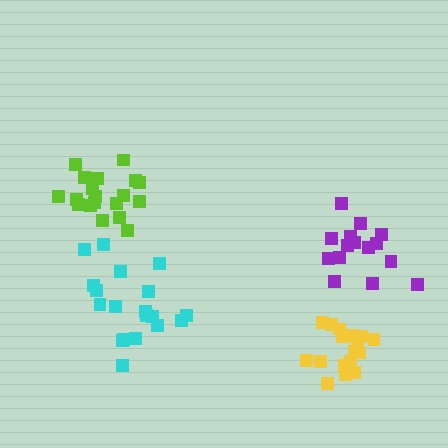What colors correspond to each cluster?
The clusters are colored: yellow, purple, cyan, lime.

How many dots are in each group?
Group 1: 17 dots, Group 2: 16 dots, Group 3: 19 dots, Group 4: 20 dots (72 total).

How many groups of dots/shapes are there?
There are 4 groups.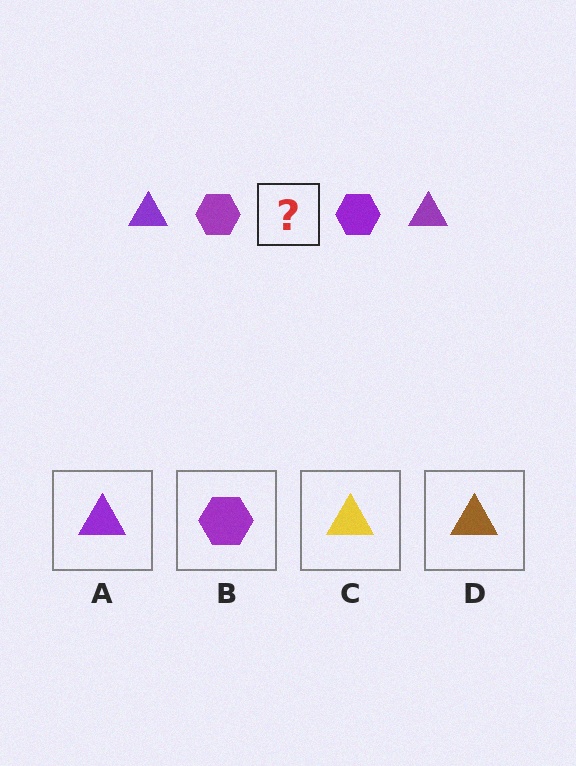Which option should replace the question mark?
Option A.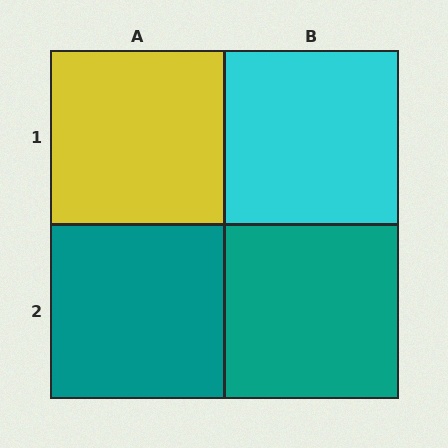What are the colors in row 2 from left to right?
Teal, teal.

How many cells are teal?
2 cells are teal.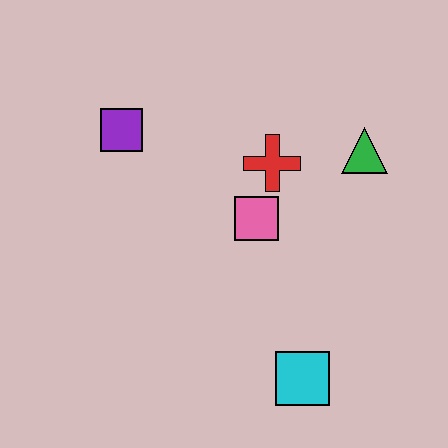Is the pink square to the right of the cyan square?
No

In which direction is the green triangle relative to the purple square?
The green triangle is to the right of the purple square.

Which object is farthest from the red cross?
The cyan square is farthest from the red cross.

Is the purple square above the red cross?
Yes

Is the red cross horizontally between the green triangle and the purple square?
Yes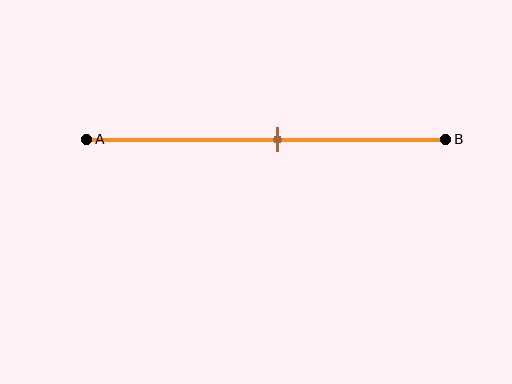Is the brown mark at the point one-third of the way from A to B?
No, the mark is at about 55% from A, not at the 33% one-third point.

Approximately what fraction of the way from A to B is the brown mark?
The brown mark is approximately 55% of the way from A to B.